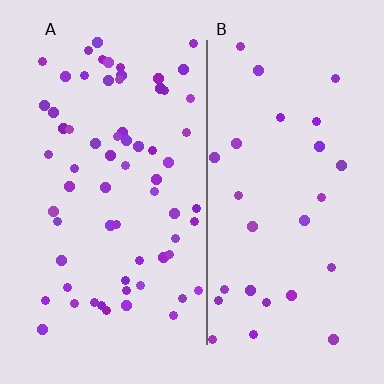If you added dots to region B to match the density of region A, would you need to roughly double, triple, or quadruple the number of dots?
Approximately double.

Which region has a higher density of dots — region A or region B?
A (the left).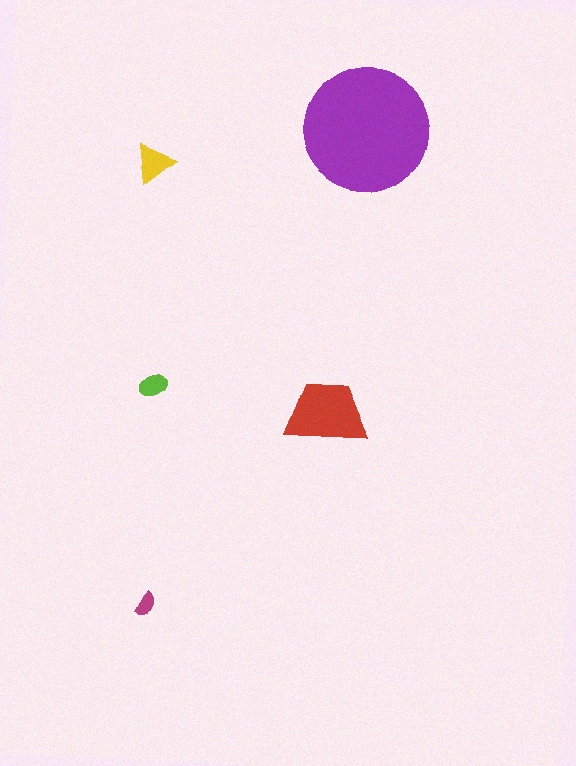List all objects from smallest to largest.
The magenta semicircle, the lime ellipse, the yellow triangle, the red trapezoid, the purple circle.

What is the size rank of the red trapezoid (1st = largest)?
2nd.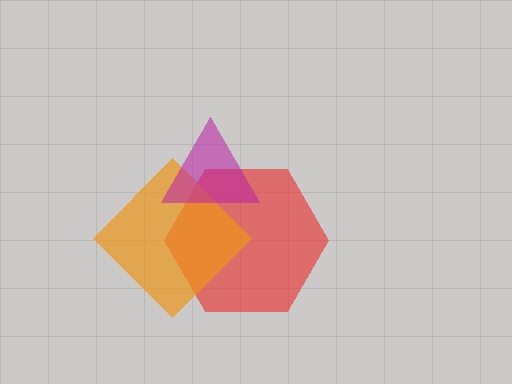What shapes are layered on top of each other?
The layered shapes are: a red hexagon, an orange diamond, a magenta triangle.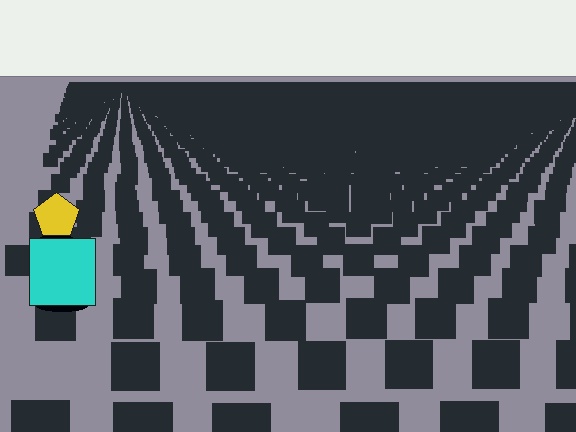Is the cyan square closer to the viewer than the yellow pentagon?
Yes. The cyan square is closer — you can tell from the texture gradient: the ground texture is coarser near it.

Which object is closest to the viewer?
The cyan square is closest. The texture marks near it are larger and more spread out.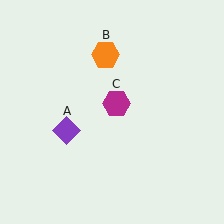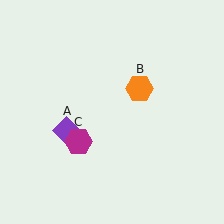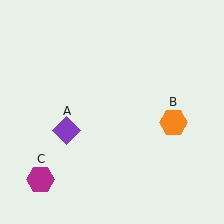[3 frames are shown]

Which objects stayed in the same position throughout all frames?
Purple diamond (object A) remained stationary.